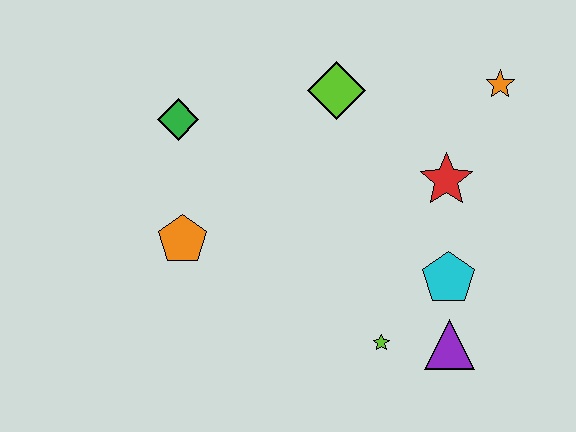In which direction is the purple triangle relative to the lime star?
The purple triangle is to the right of the lime star.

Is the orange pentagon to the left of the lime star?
Yes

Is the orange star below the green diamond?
No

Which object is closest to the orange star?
The red star is closest to the orange star.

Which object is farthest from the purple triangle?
The green diamond is farthest from the purple triangle.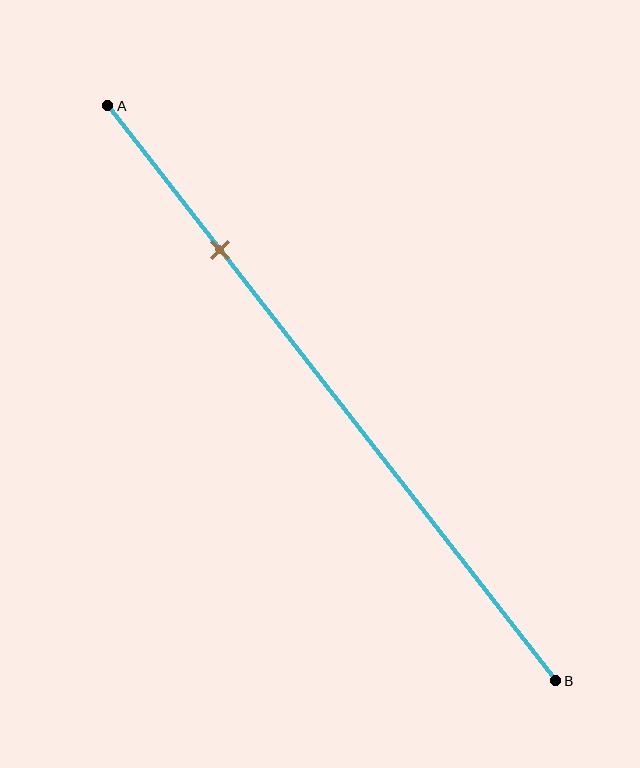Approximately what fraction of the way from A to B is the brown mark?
The brown mark is approximately 25% of the way from A to B.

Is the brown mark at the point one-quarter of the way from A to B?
Yes, the mark is approximately at the one-quarter point.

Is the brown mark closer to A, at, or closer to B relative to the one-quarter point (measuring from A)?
The brown mark is approximately at the one-quarter point of segment AB.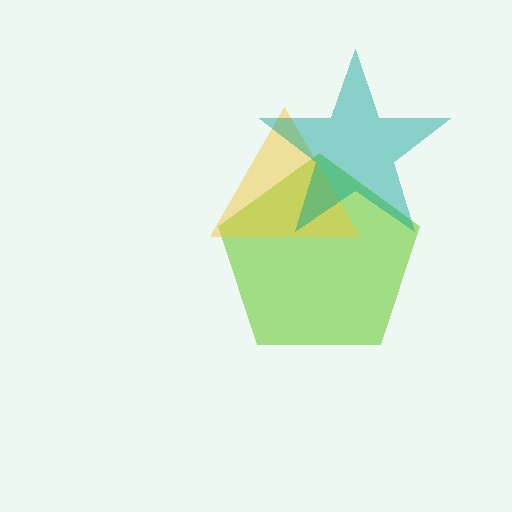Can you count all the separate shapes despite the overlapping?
Yes, there are 3 separate shapes.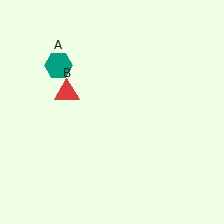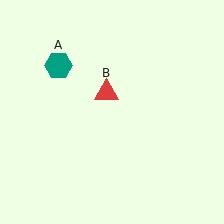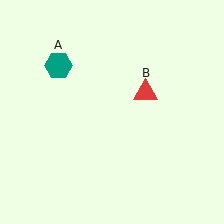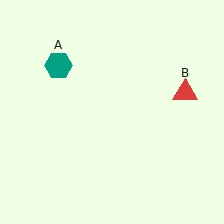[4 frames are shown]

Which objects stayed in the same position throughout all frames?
Teal hexagon (object A) remained stationary.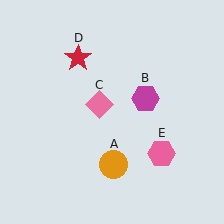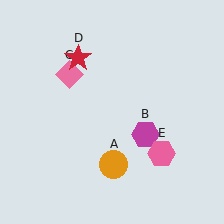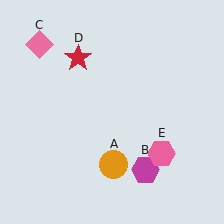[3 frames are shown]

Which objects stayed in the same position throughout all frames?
Orange circle (object A) and red star (object D) and pink hexagon (object E) remained stationary.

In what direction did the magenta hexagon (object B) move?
The magenta hexagon (object B) moved down.